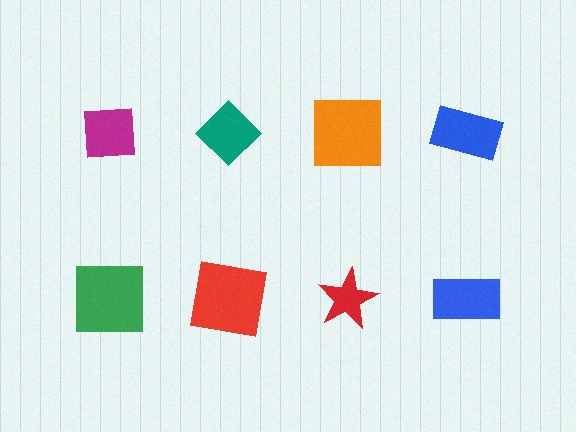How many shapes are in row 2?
4 shapes.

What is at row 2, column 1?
A green square.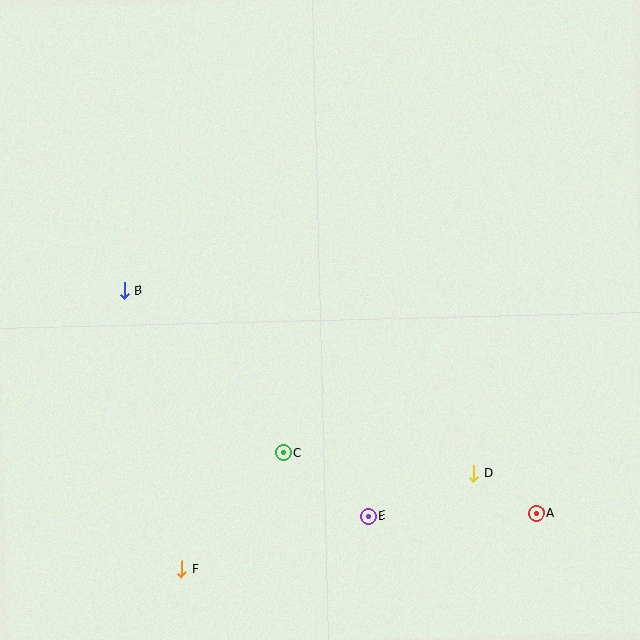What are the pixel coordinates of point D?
Point D is at (474, 474).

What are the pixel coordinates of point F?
Point F is at (182, 569).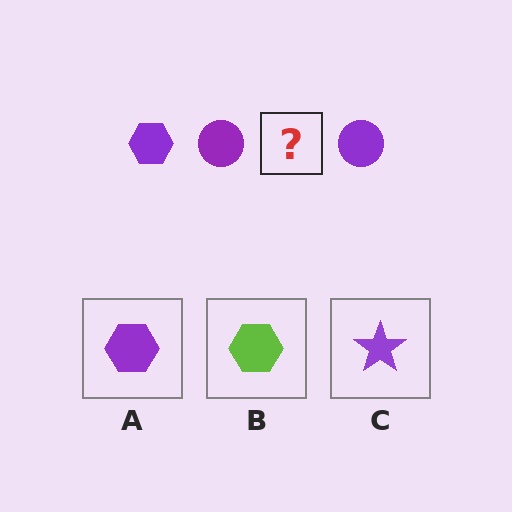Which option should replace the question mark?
Option A.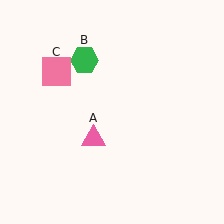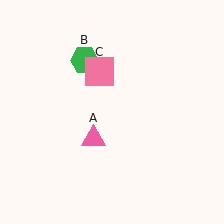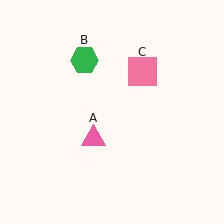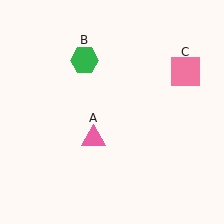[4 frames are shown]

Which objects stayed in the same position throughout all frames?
Pink triangle (object A) and green hexagon (object B) remained stationary.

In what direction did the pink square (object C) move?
The pink square (object C) moved right.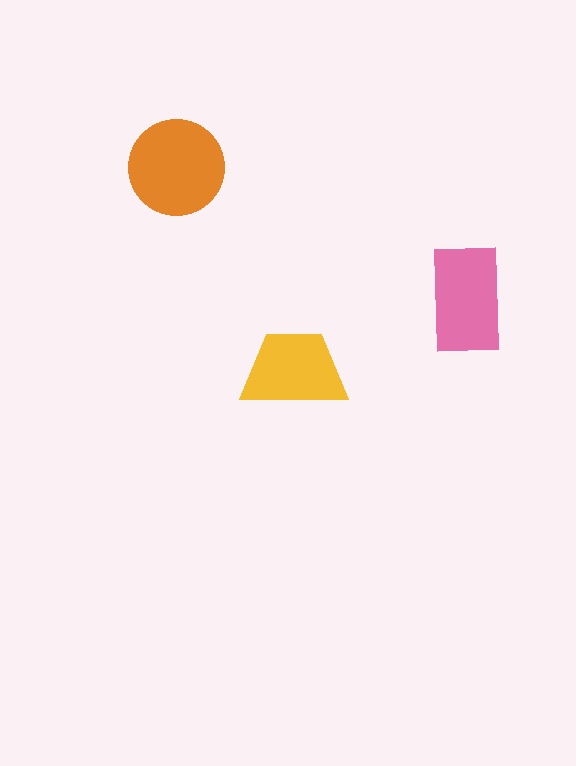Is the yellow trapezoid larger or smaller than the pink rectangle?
Smaller.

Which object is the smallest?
The yellow trapezoid.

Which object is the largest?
The orange circle.